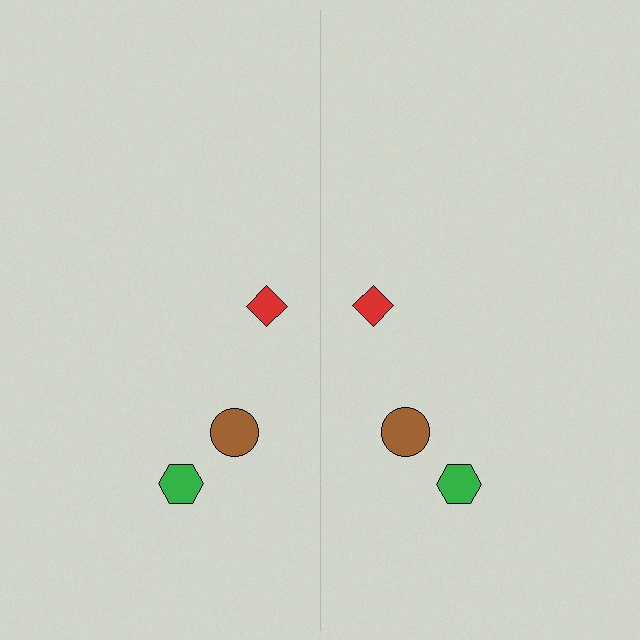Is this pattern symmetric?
Yes, this pattern has bilateral (reflection) symmetry.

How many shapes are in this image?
There are 6 shapes in this image.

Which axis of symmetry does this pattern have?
The pattern has a vertical axis of symmetry running through the center of the image.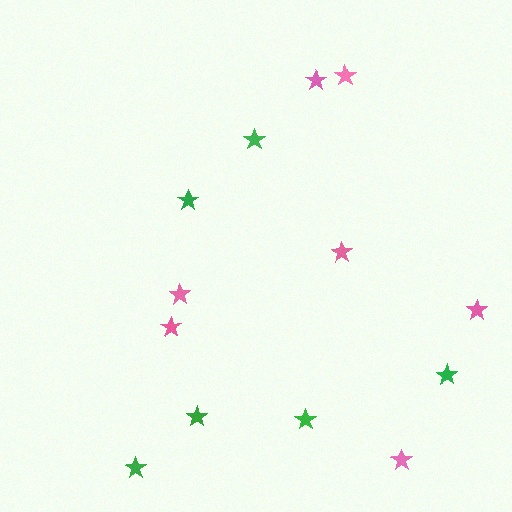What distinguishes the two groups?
There are 2 groups: one group of pink stars (7) and one group of green stars (6).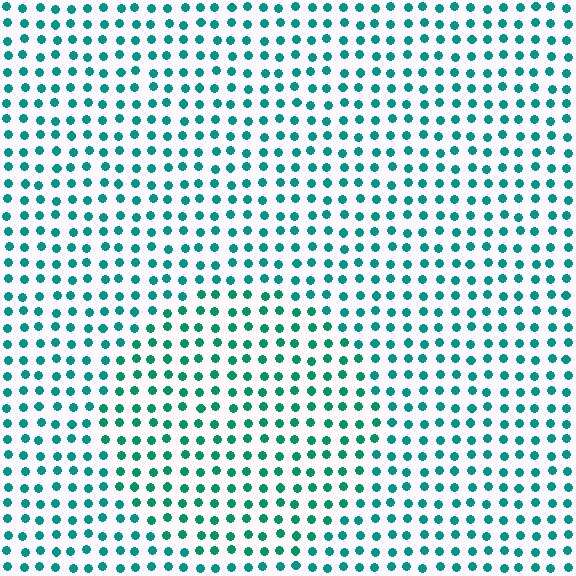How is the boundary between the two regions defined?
The boundary is defined purely by a slight shift in hue (about 18 degrees). Spacing, size, and orientation are identical on both sides.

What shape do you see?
I see a circle.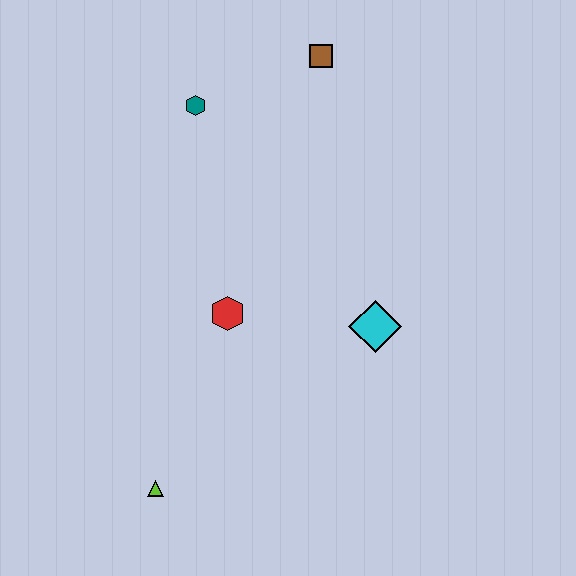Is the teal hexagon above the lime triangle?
Yes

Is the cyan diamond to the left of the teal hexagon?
No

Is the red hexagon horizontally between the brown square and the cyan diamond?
No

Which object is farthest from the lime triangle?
The brown square is farthest from the lime triangle.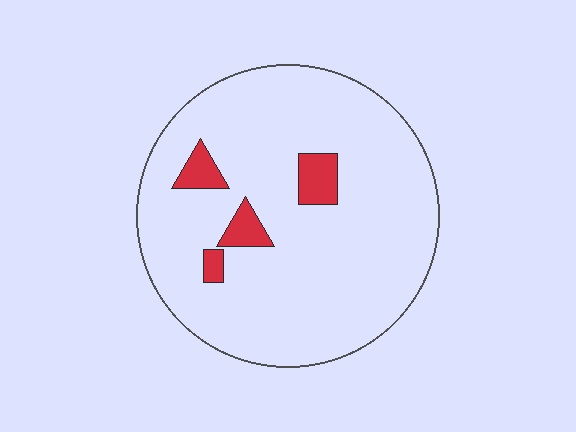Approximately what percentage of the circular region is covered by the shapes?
Approximately 10%.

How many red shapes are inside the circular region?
4.